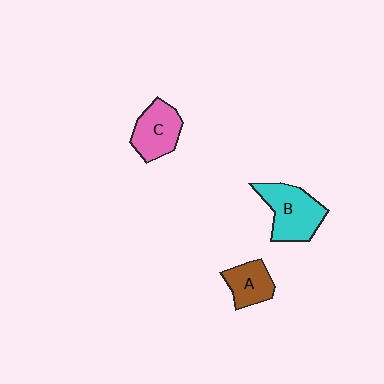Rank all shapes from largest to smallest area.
From largest to smallest: B (cyan), C (pink), A (brown).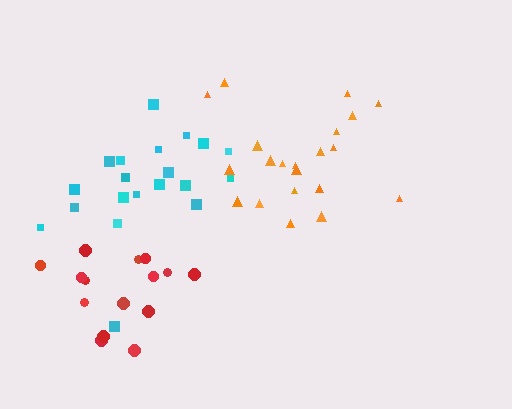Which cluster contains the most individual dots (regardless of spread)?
Orange (22).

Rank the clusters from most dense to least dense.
orange, cyan, red.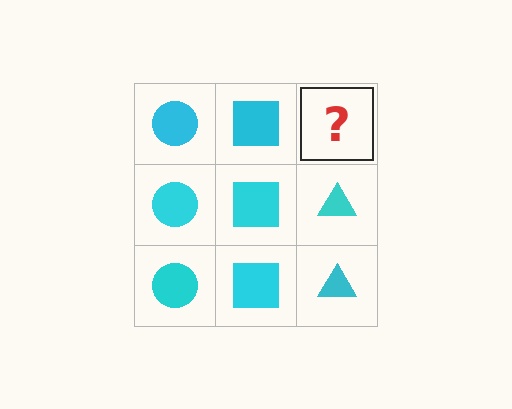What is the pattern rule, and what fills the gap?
The rule is that each column has a consistent shape. The gap should be filled with a cyan triangle.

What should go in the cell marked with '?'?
The missing cell should contain a cyan triangle.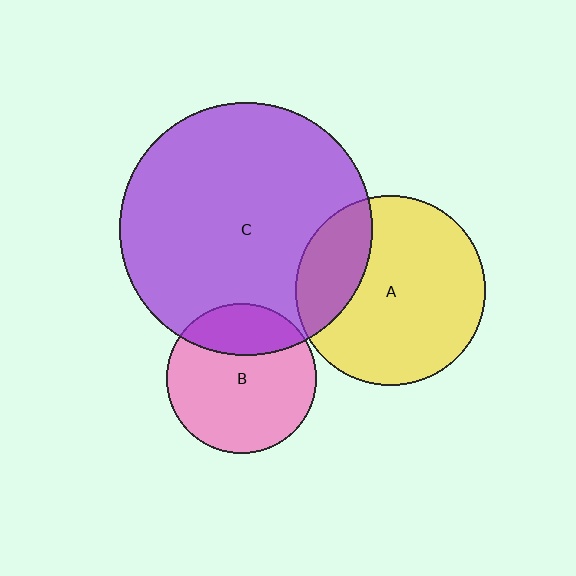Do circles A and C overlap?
Yes.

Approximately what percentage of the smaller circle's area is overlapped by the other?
Approximately 25%.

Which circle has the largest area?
Circle C (purple).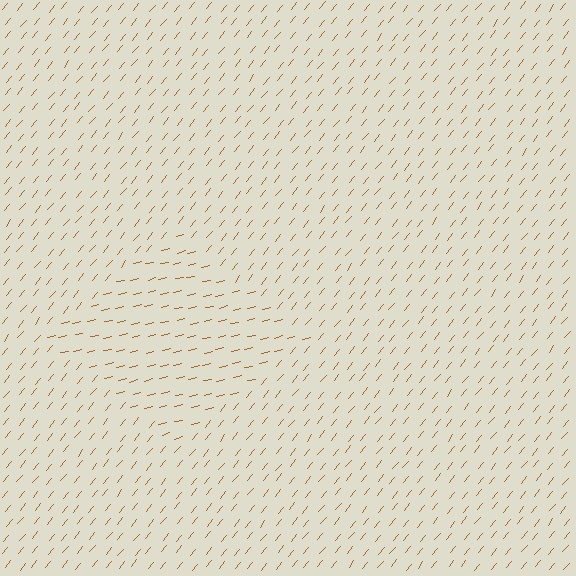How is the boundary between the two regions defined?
The boundary is defined purely by a change in line orientation (approximately 37 degrees difference). All lines are the same color and thickness.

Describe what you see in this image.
The image is filled with small brown line segments. A diamond region in the image has lines oriented differently from the surrounding lines, creating a visible texture boundary.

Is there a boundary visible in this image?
Yes, there is a texture boundary formed by a change in line orientation.